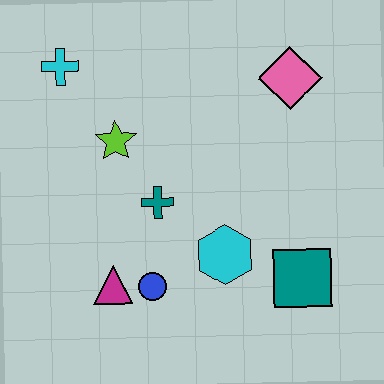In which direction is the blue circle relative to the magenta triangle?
The blue circle is to the right of the magenta triangle.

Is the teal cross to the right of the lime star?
Yes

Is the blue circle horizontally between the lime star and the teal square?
Yes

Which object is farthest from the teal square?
The cyan cross is farthest from the teal square.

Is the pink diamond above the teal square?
Yes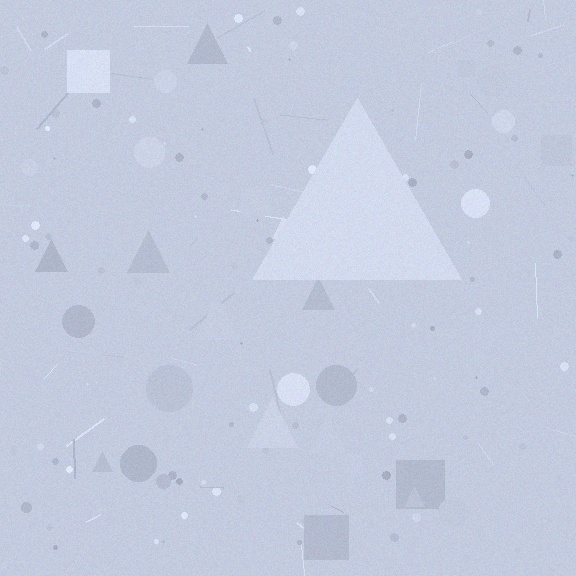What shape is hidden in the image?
A triangle is hidden in the image.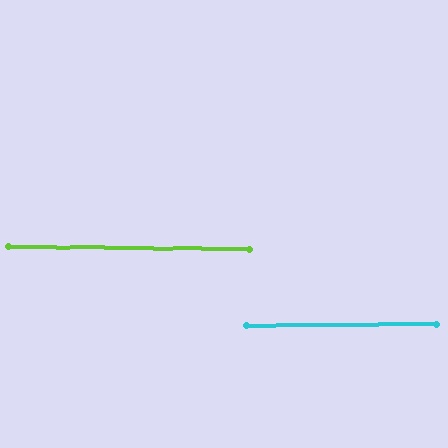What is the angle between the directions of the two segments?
Approximately 1 degree.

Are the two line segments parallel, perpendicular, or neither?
Parallel — their directions differ by only 1.0°.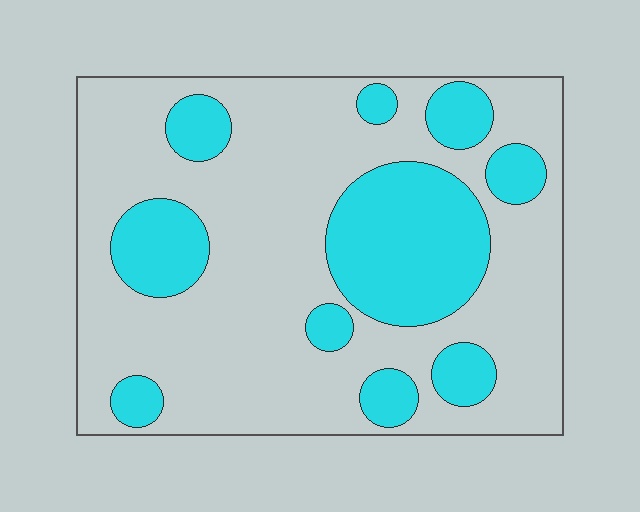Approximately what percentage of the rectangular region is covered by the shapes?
Approximately 30%.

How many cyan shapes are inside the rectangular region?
10.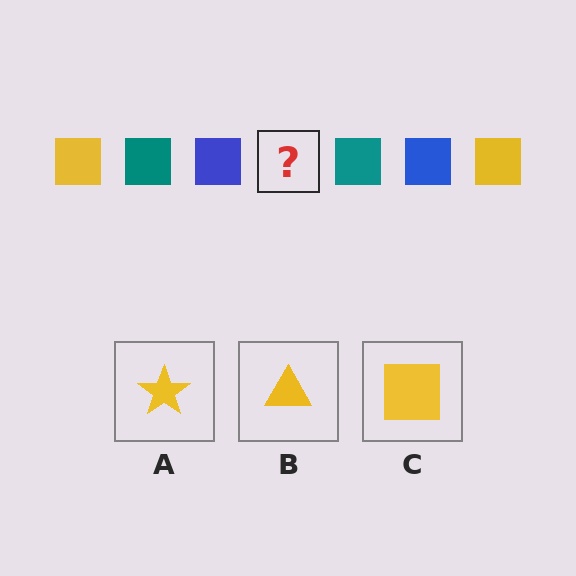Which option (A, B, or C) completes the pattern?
C.